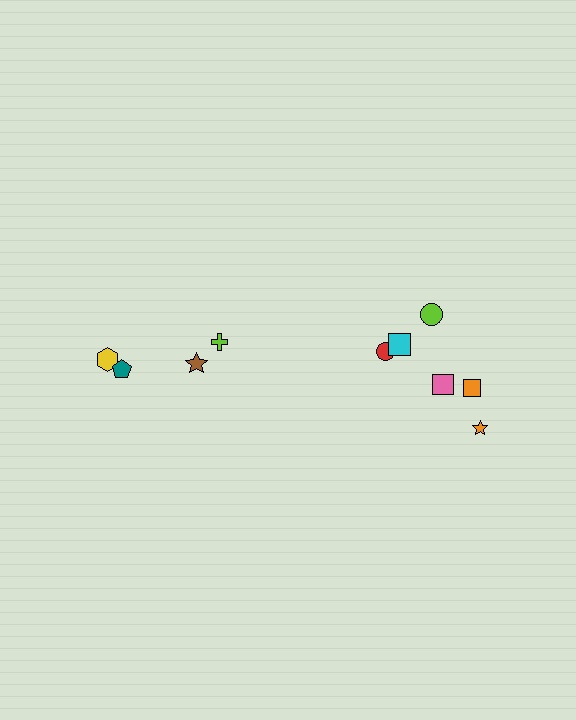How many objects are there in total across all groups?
There are 10 objects.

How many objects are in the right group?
There are 6 objects.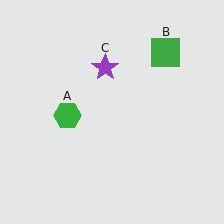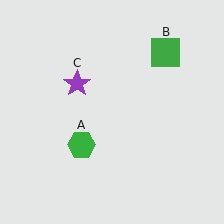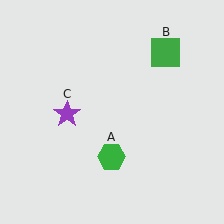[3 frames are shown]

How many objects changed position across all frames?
2 objects changed position: green hexagon (object A), purple star (object C).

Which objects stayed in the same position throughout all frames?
Green square (object B) remained stationary.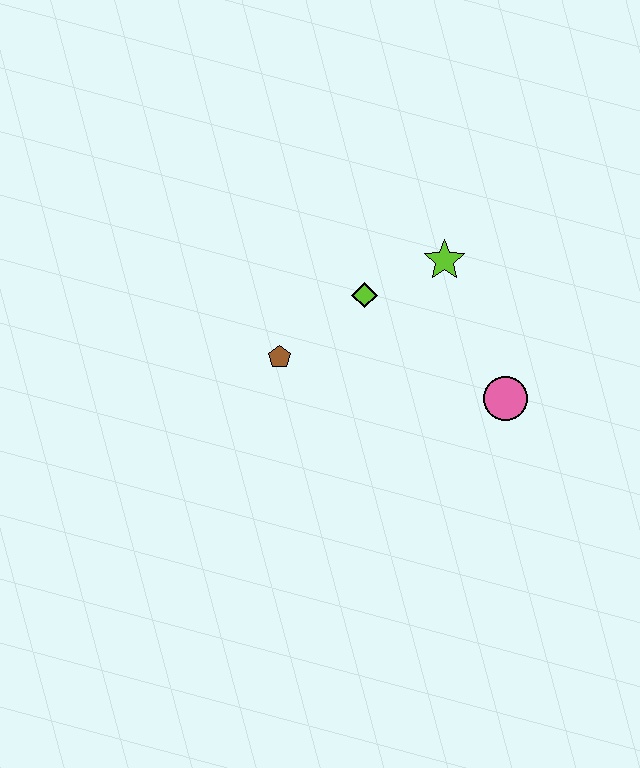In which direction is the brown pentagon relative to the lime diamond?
The brown pentagon is to the left of the lime diamond.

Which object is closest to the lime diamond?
The lime star is closest to the lime diamond.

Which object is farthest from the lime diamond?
The pink circle is farthest from the lime diamond.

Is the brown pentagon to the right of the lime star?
No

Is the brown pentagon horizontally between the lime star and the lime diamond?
No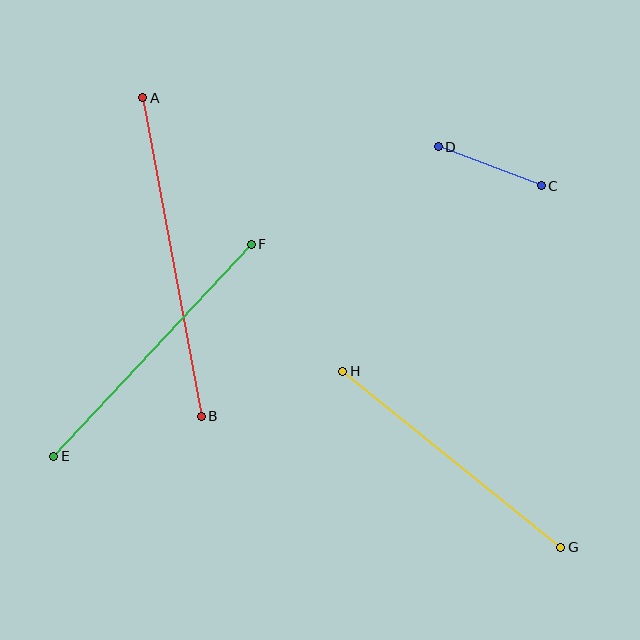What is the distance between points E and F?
The distance is approximately 290 pixels.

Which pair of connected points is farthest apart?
Points A and B are farthest apart.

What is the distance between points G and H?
The distance is approximately 280 pixels.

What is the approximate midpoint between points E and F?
The midpoint is at approximately (152, 350) pixels.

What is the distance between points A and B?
The distance is approximately 324 pixels.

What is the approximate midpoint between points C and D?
The midpoint is at approximately (490, 166) pixels.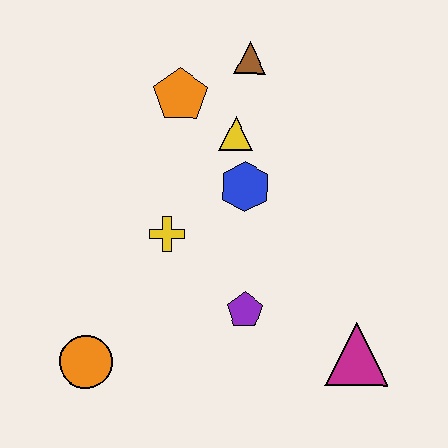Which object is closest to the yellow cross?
The blue hexagon is closest to the yellow cross.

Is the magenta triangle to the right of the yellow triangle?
Yes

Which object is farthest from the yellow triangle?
The orange circle is farthest from the yellow triangle.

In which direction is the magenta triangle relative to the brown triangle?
The magenta triangle is below the brown triangle.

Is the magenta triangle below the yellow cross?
Yes